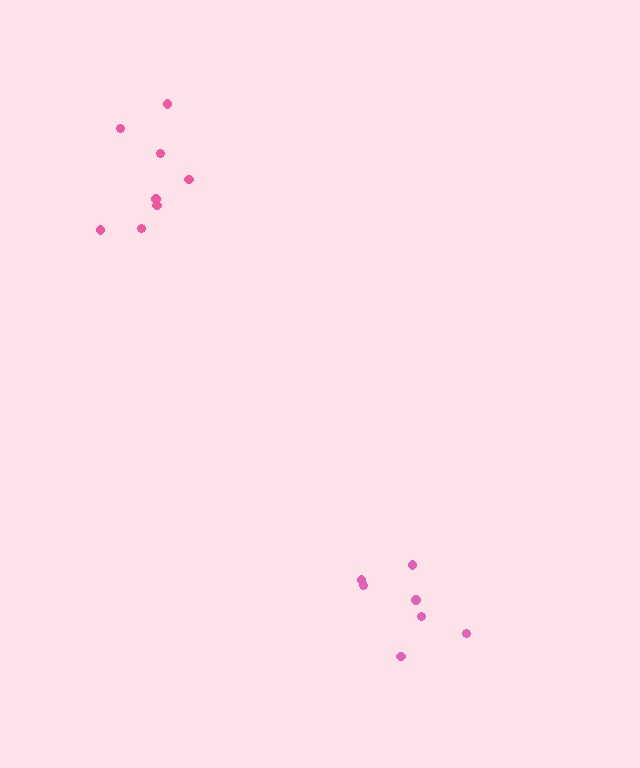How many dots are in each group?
Group 1: 7 dots, Group 2: 8 dots (15 total).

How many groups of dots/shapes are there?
There are 2 groups.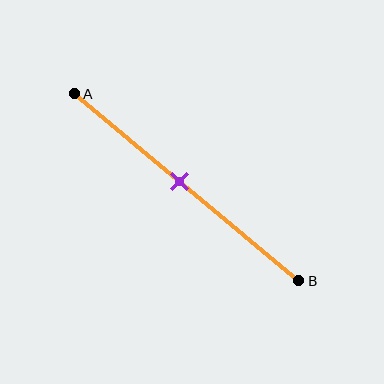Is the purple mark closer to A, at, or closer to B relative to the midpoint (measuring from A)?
The purple mark is closer to point A than the midpoint of segment AB.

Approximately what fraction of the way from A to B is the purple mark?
The purple mark is approximately 45% of the way from A to B.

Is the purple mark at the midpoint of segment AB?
No, the mark is at about 45% from A, not at the 50% midpoint.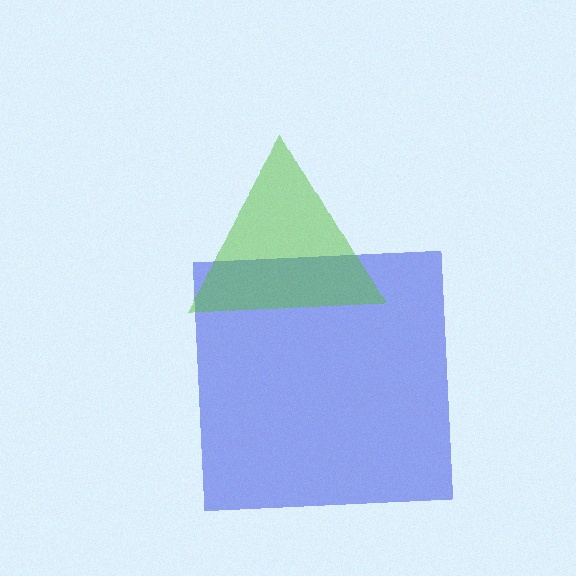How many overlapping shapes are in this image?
There are 2 overlapping shapes in the image.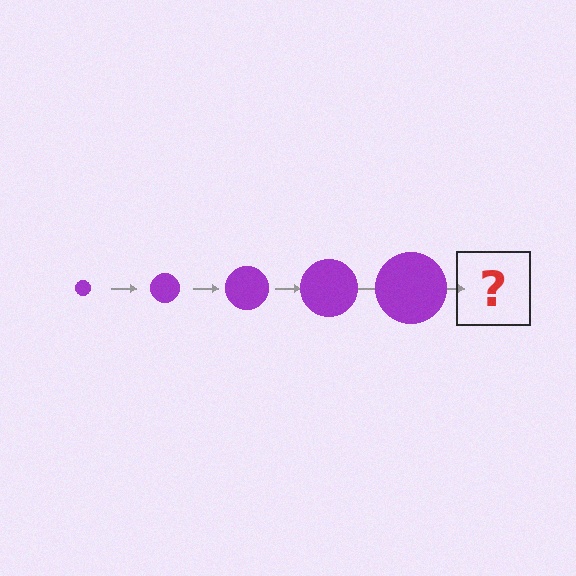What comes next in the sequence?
The next element should be a purple circle, larger than the previous one.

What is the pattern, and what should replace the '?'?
The pattern is that the circle gets progressively larger each step. The '?' should be a purple circle, larger than the previous one.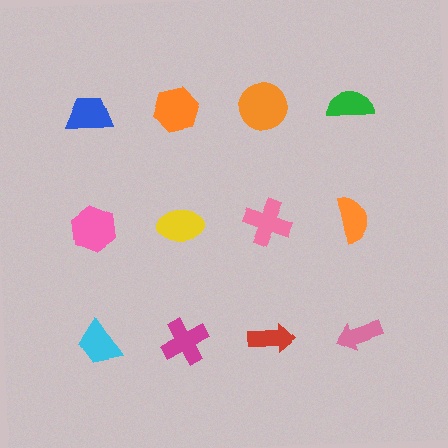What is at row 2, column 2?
A yellow ellipse.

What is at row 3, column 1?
A cyan trapezoid.